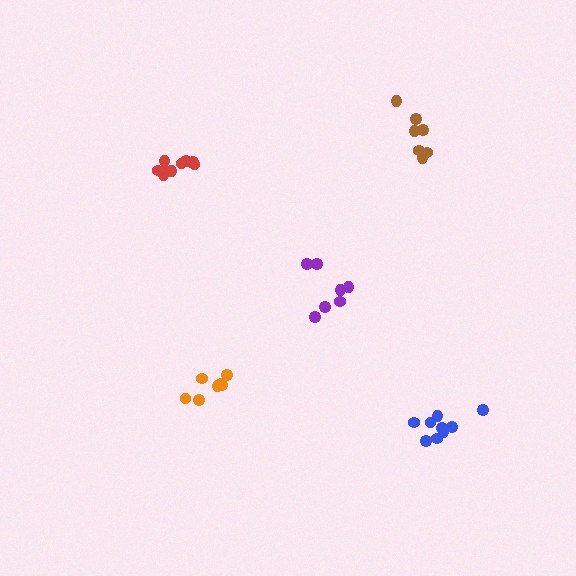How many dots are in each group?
Group 1: 9 dots, Group 2: 8 dots, Group 3: 10 dots, Group 4: 7 dots, Group 5: 7 dots (41 total).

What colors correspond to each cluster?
The clusters are colored: blue, orange, red, brown, purple.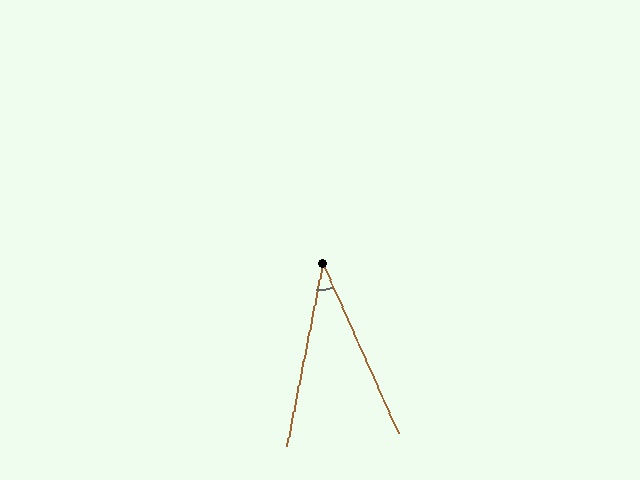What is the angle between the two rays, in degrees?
Approximately 35 degrees.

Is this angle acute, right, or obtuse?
It is acute.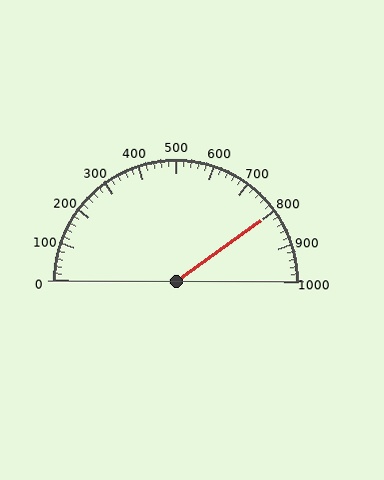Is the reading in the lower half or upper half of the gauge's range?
The reading is in the upper half of the range (0 to 1000).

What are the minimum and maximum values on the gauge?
The gauge ranges from 0 to 1000.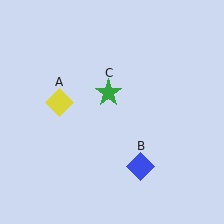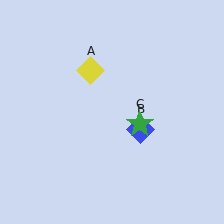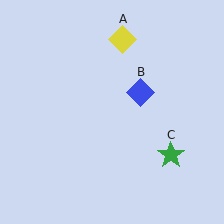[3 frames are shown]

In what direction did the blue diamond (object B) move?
The blue diamond (object B) moved up.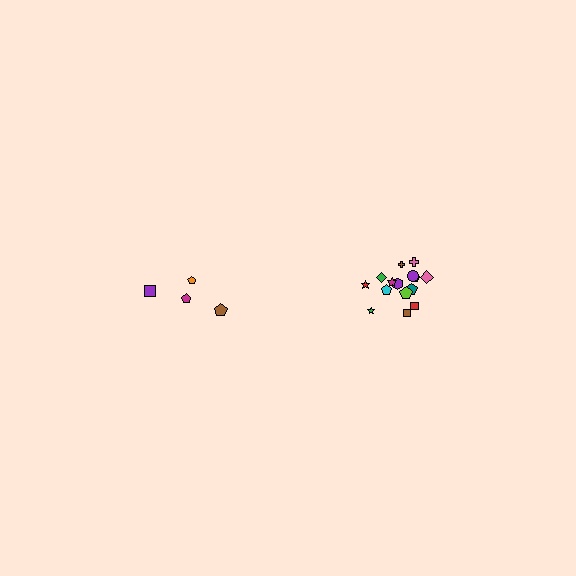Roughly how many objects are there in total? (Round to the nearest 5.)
Roughly 20 objects in total.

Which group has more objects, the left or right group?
The right group.